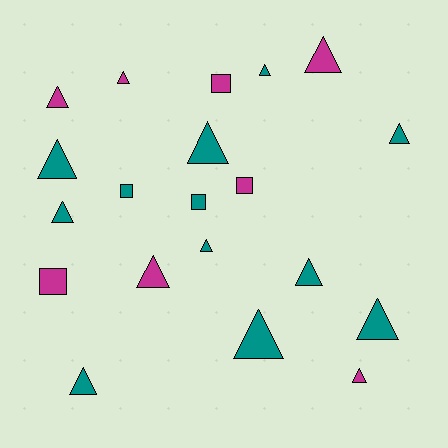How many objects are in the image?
There are 20 objects.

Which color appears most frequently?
Teal, with 12 objects.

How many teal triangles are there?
There are 10 teal triangles.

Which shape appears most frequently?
Triangle, with 15 objects.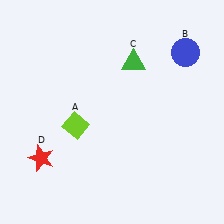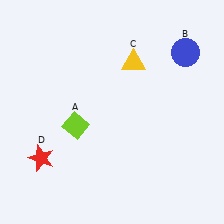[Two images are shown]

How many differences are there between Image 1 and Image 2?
There is 1 difference between the two images.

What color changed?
The triangle (C) changed from green in Image 1 to yellow in Image 2.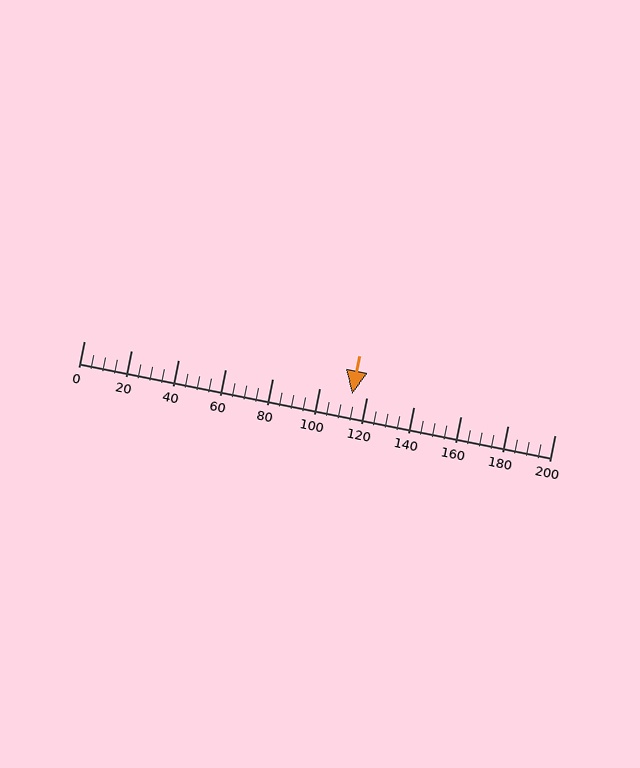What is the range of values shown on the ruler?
The ruler shows values from 0 to 200.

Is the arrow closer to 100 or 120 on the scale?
The arrow is closer to 120.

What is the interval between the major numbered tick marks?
The major tick marks are spaced 20 units apart.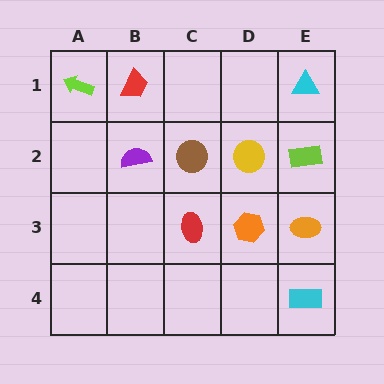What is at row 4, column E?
A cyan rectangle.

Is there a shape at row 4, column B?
No, that cell is empty.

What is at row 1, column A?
A lime arrow.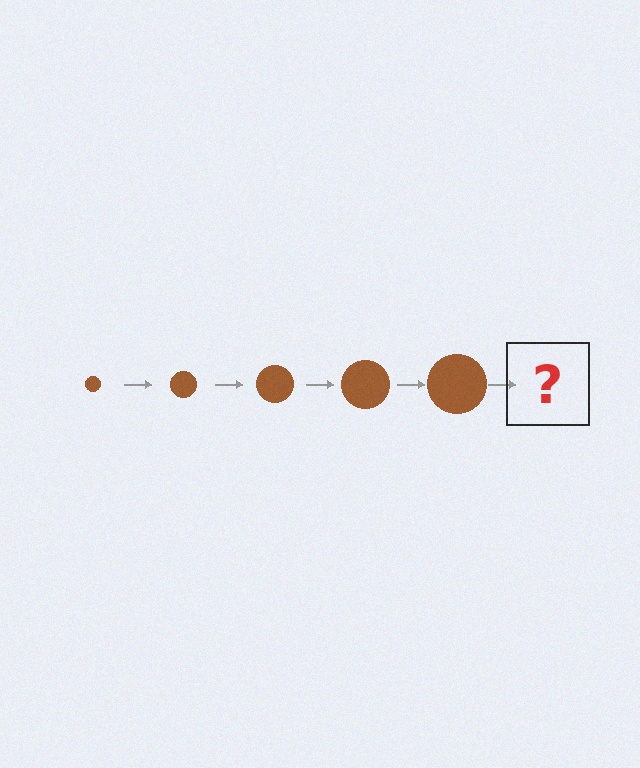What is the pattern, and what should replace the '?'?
The pattern is that the circle gets progressively larger each step. The '?' should be a brown circle, larger than the previous one.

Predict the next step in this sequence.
The next step is a brown circle, larger than the previous one.